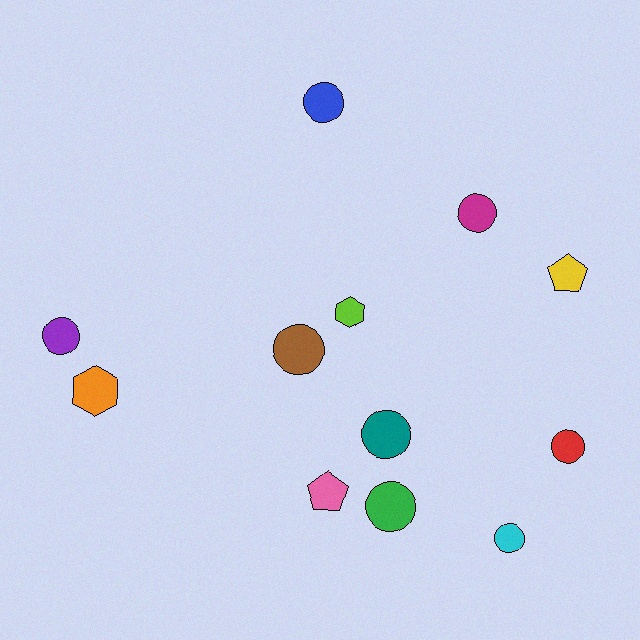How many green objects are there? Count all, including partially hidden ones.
There is 1 green object.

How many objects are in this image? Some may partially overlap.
There are 12 objects.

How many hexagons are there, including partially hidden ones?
There are 2 hexagons.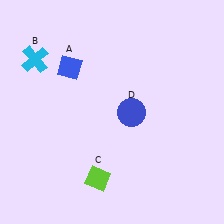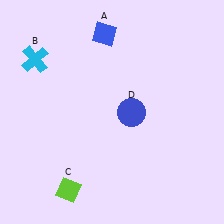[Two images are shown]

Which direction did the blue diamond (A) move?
The blue diamond (A) moved right.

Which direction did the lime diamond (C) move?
The lime diamond (C) moved left.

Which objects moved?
The objects that moved are: the blue diamond (A), the lime diamond (C).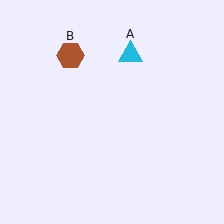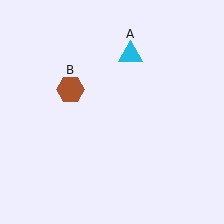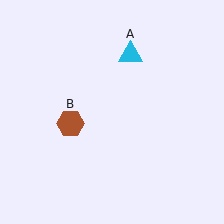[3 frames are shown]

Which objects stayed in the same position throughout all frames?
Cyan triangle (object A) remained stationary.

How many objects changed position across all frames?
1 object changed position: brown hexagon (object B).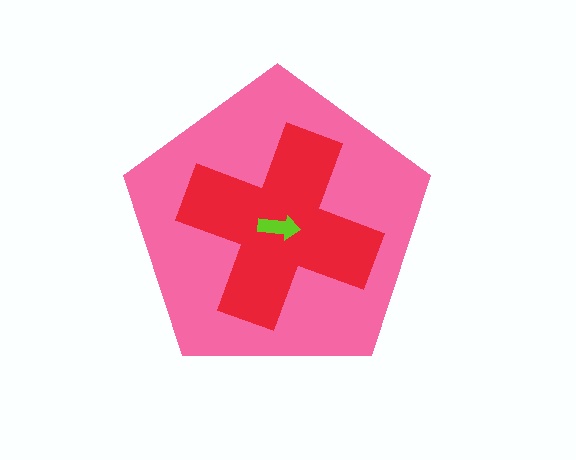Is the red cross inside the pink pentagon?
Yes.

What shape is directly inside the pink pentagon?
The red cross.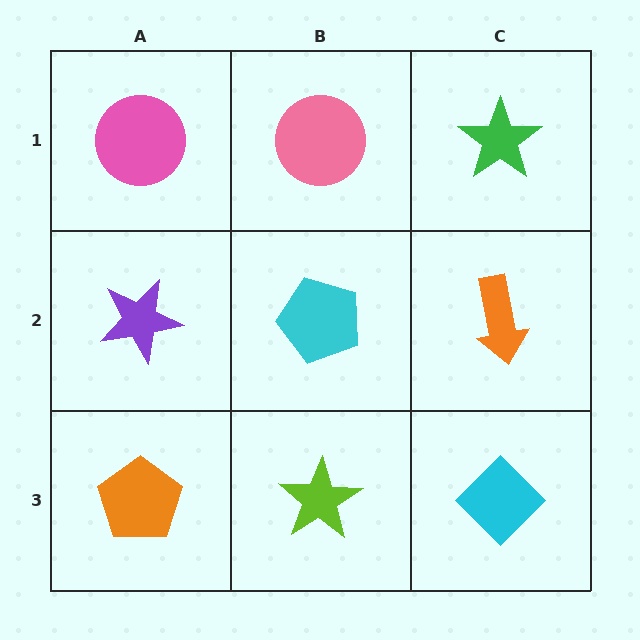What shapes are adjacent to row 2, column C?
A green star (row 1, column C), a cyan diamond (row 3, column C), a cyan pentagon (row 2, column B).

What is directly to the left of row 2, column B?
A purple star.